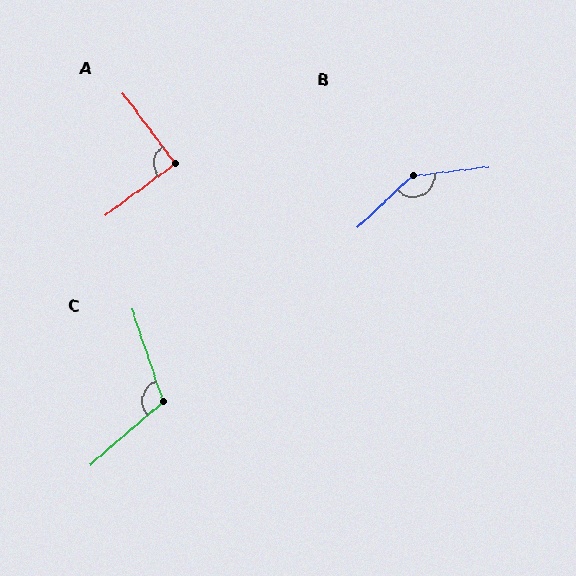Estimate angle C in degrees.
Approximately 112 degrees.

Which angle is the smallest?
A, at approximately 90 degrees.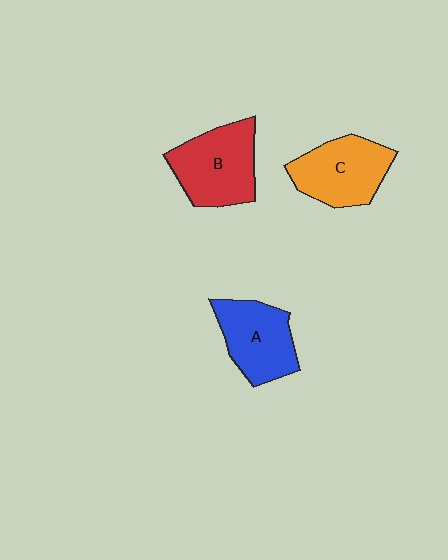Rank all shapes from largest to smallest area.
From largest to smallest: B (red), C (orange), A (blue).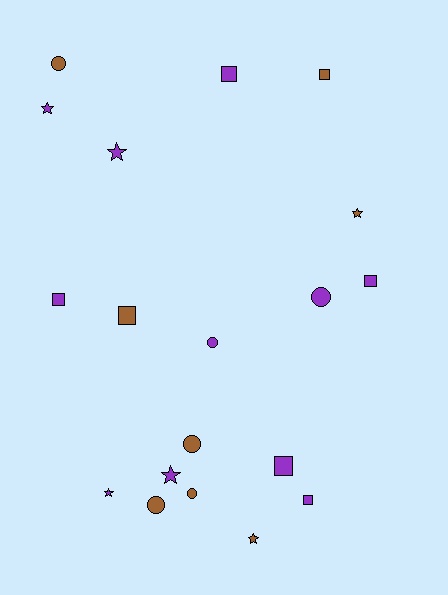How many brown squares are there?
There are 2 brown squares.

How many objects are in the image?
There are 19 objects.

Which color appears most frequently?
Purple, with 11 objects.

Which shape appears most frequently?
Square, with 7 objects.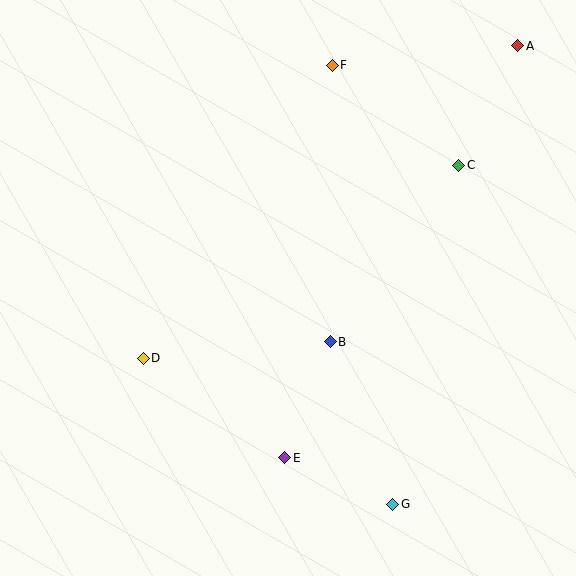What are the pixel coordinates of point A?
Point A is at (518, 46).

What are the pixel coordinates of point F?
Point F is at (332, 65).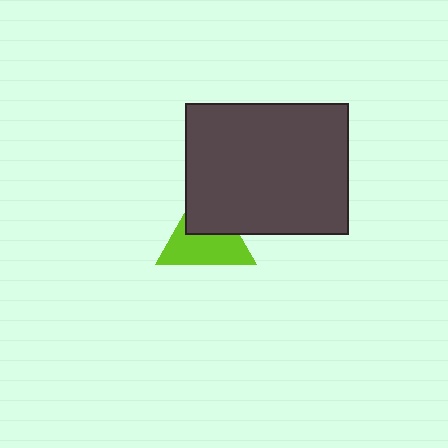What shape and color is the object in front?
The object in front is a dark gray rectangle.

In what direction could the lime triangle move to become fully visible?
The lime triangle could move toward the lower-left. That would shift it out from behind the dark gray rectangle entirely.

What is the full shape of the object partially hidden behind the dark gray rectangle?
The partially hidden object is a lime triangle.